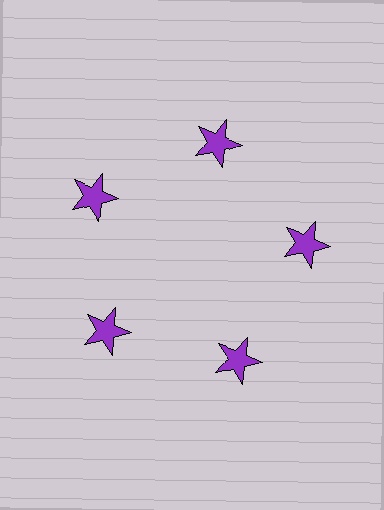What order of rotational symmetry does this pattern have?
This pattern has 5-fold rotational symmetry.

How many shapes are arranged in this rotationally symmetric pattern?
There are 5 shapes, arranged in 5 groups of 1.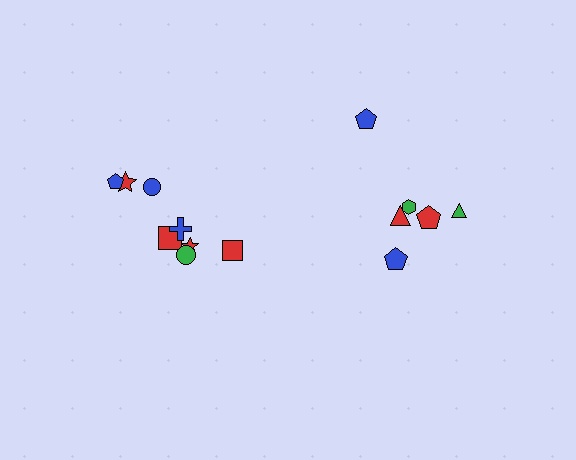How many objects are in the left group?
There are 8 objects.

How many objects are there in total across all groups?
There are 14 objects.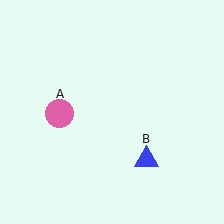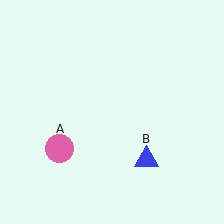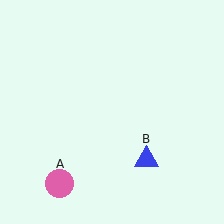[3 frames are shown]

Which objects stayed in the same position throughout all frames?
Blue triangle (object B) remained stationary.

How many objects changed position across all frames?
1 object changed position: pink circle (object A).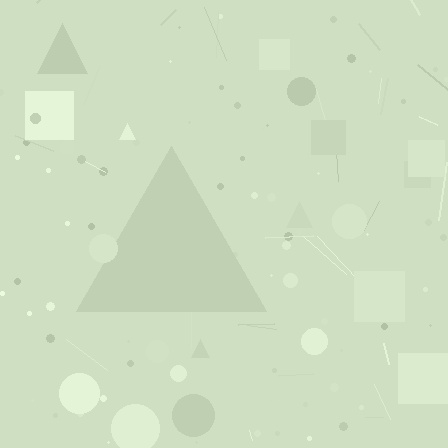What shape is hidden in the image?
A triangle is hidden in the image.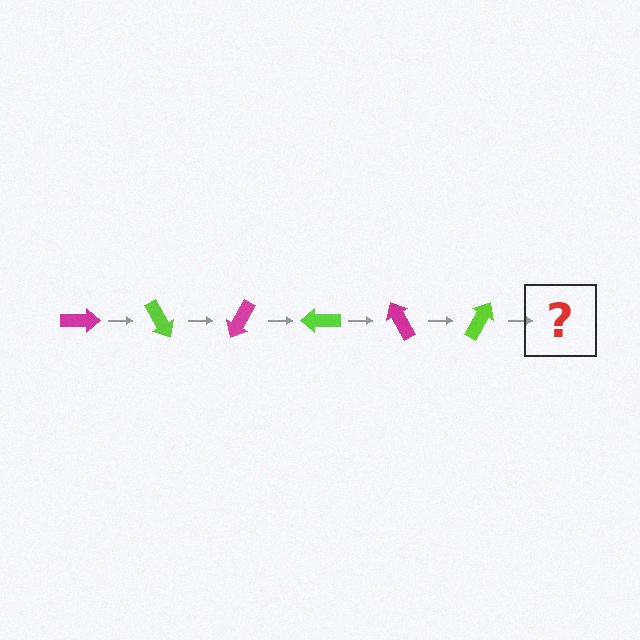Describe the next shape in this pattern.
It should be a magenta arrow, rotated 360 degrees from the start.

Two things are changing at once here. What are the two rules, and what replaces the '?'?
The two rules are that it rotates 60 degrees each step and the color cycles through magenta and lime. The '?' should be a magenta arrow, rotated 360 degrees from the start.